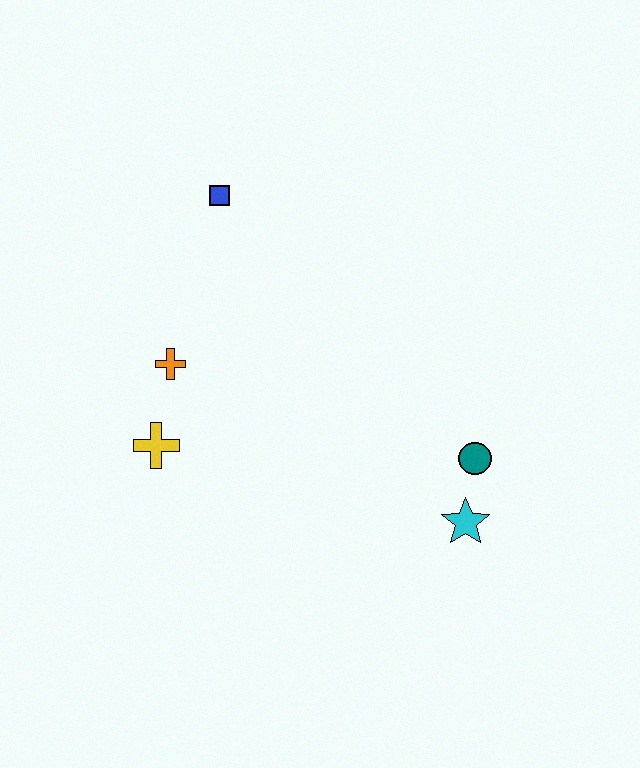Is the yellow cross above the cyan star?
Yes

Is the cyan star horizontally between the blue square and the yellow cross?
No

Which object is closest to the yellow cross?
The orange cross is closest to the yellow cross.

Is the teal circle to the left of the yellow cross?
No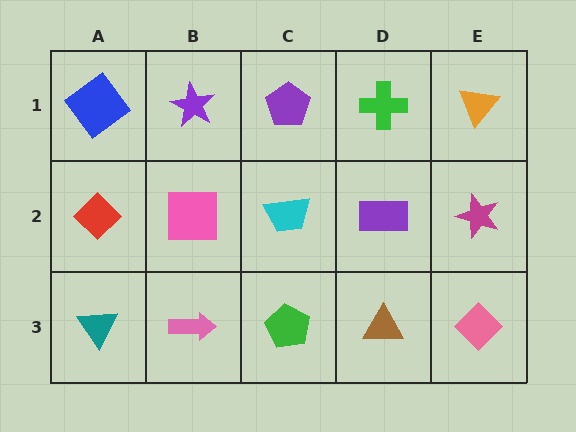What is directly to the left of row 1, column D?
A purple pentagon.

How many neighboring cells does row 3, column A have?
2.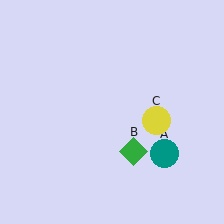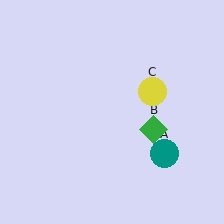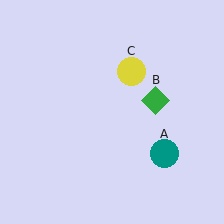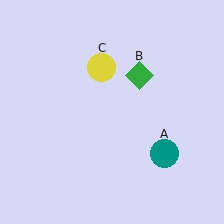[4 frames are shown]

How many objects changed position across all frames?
2 objects changed position: green diamond (object B), yellow circle (object C).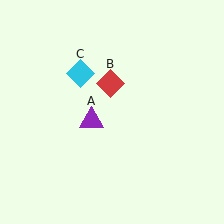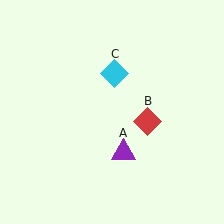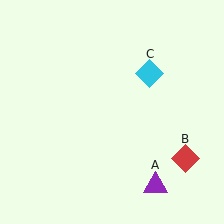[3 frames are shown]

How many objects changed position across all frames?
3 objects changed position: purple triangle (object A), red diamond (object B), cyan diamond (object C).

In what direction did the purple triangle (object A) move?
The purple triangle (object A) moved down and to the right.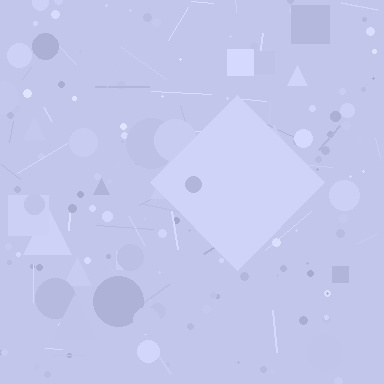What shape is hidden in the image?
A diamond is hidden in the image.